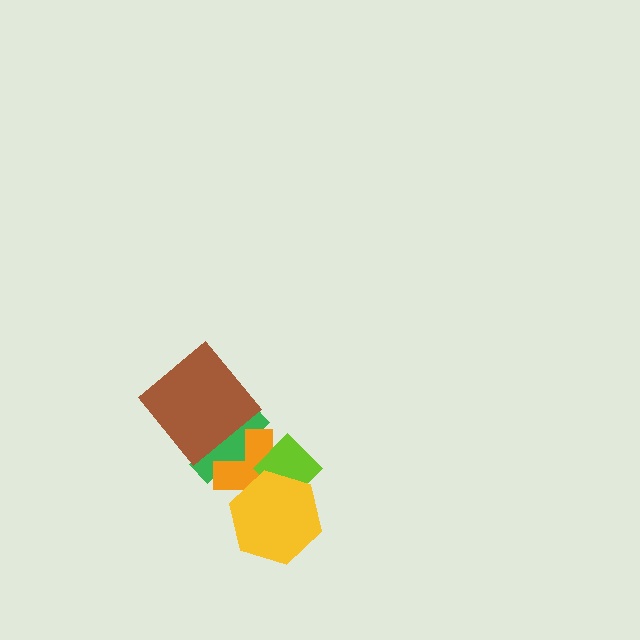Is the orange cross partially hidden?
Yes, it is partially covered by another shape.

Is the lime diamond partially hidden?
Yes, it is partially covered by another shape.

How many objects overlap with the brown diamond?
1 object overlaps with the brown diamond.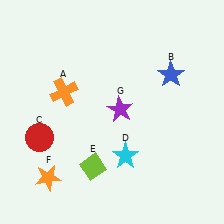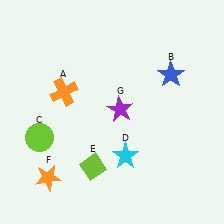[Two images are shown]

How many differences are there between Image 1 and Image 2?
There is 1 difference between the two images.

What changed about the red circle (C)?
In Image 1, C is red. In Image 2, it changed to lime.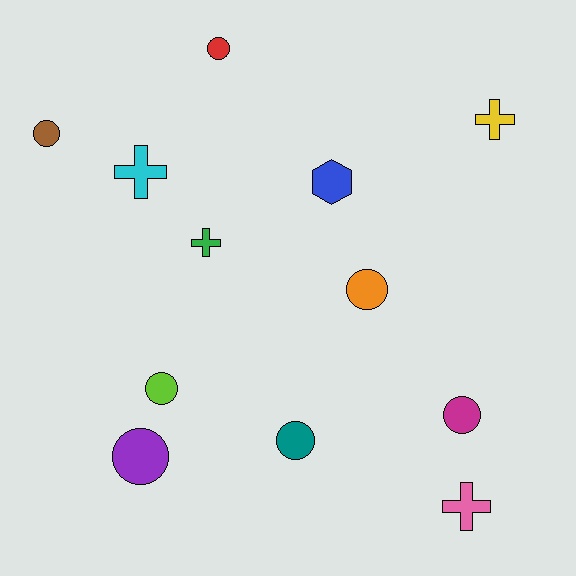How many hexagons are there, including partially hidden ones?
There is 1 hexagon.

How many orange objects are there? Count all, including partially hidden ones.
There is 1 orange object.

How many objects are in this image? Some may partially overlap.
There are 12 objects.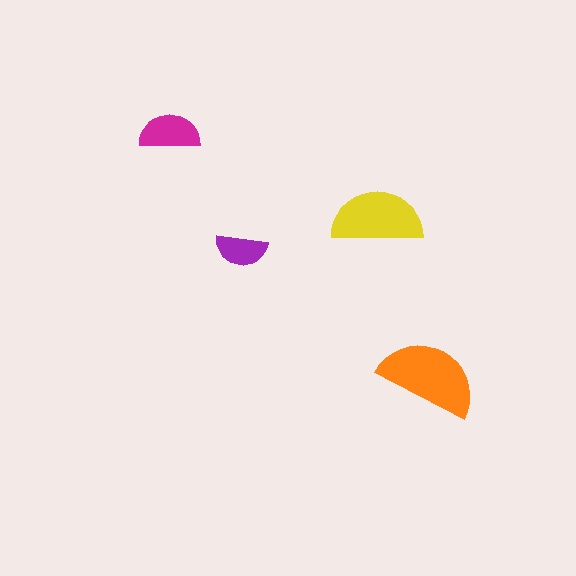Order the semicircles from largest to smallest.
the orange one, the yellow one, the magenta one, the purple one.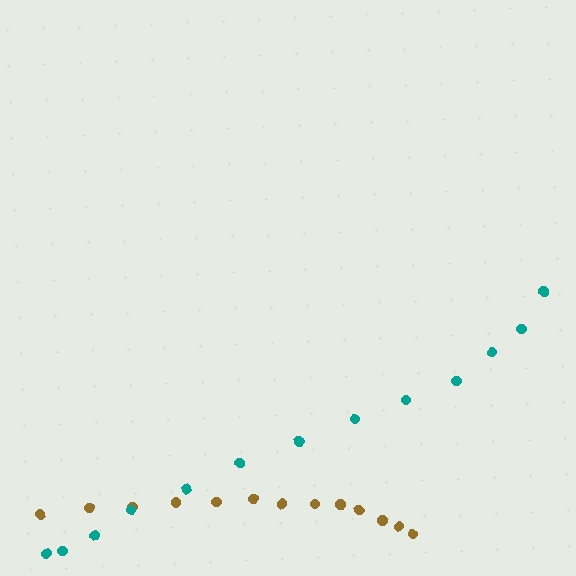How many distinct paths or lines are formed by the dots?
There are 2 distinct paths.